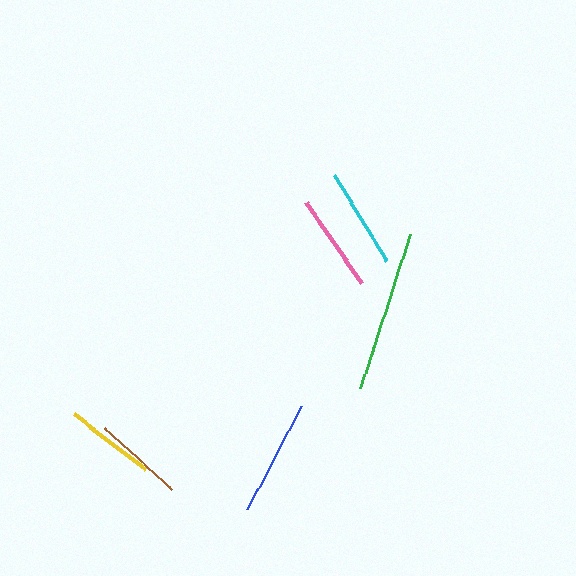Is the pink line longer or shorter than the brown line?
The pink line is longer than the brown line.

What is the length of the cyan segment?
The cyan segment is approximately 101 pixels long.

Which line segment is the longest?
The green line is the longest at approximately 162 pixels.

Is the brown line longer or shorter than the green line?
The green line is longer than the brown line.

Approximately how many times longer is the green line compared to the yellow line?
The green line is approximately 1.8 times the length of the yellow line.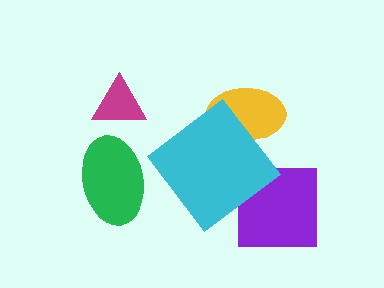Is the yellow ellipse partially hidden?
Yes, it is partially covered by another shape.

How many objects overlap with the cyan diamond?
2 objects overlap with the cyan diamond.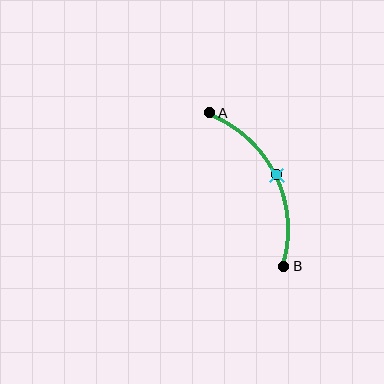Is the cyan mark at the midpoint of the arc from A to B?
Yes. The cyan mark lies on the arc at equal arc-length from both A and B — it is the arc midpoint.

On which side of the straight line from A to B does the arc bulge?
The arc bulges to the right of the straight line connecting A and B.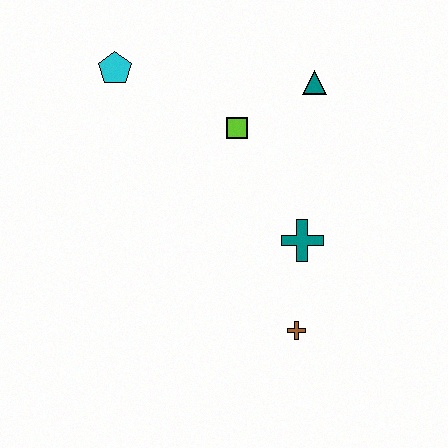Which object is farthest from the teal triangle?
The brown cross is farthest from the teal triangle.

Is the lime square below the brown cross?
No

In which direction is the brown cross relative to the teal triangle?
The brown cross is below the teal triangle.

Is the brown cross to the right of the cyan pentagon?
Yes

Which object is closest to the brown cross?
The teal cross is closest to the brown cross.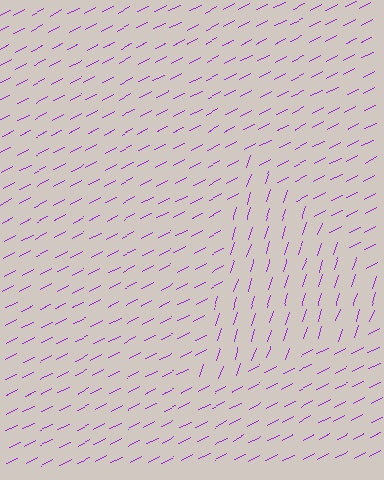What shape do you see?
I see a triangle.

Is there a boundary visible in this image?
Yes, there is a texture boundary formed by a change in line orientation.